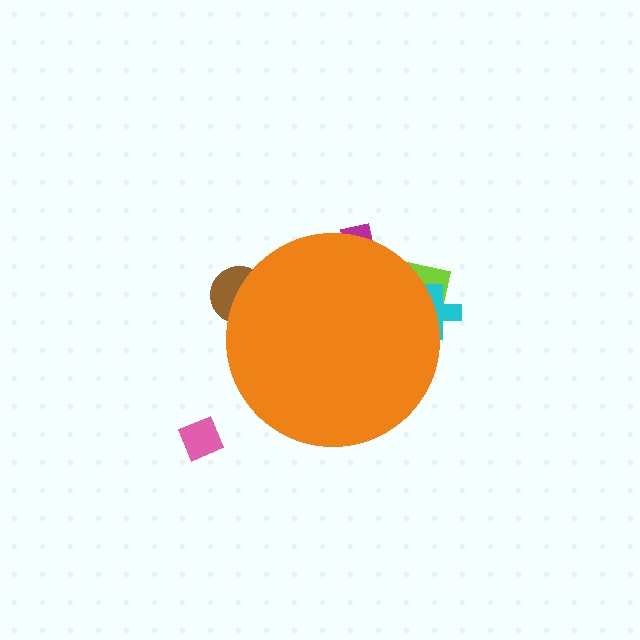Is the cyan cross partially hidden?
Yes, the cyan cross is partially hidden behind the orange circle.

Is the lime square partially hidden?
Yes, the lime square is partially hidden behind the orange circle.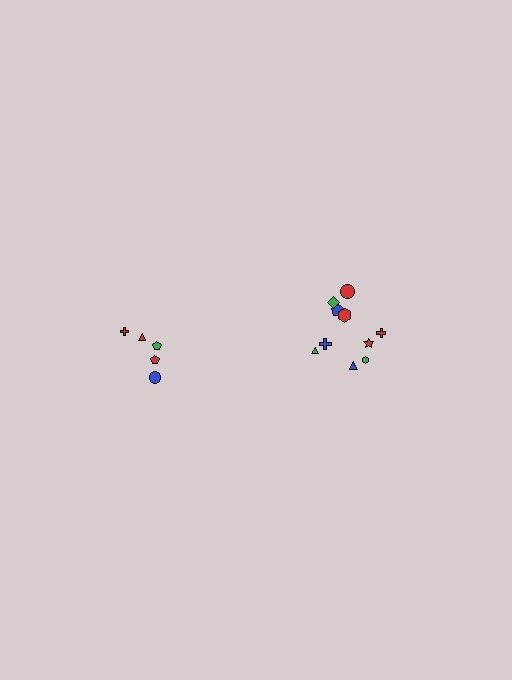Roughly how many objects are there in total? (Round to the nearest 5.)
Roughly 15 objects in total.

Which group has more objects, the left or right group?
The right group.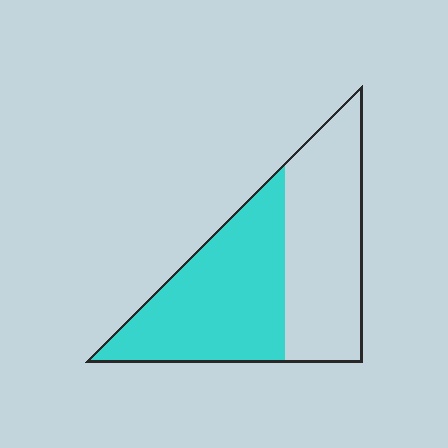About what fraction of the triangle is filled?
About one half (1/2).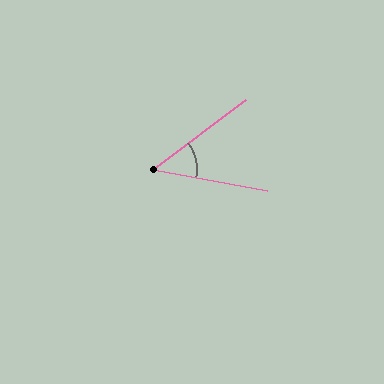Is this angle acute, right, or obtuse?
It is acute.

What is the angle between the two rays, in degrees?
Approximately 47 degrees.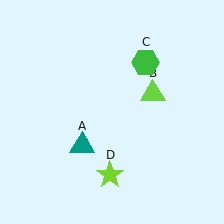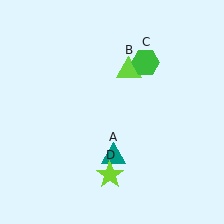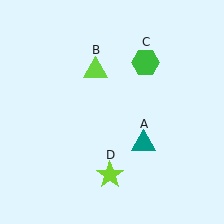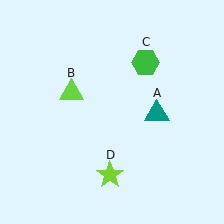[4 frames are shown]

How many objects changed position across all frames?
2 objects changed position: teal triangle (object A), lime triangle (object B).